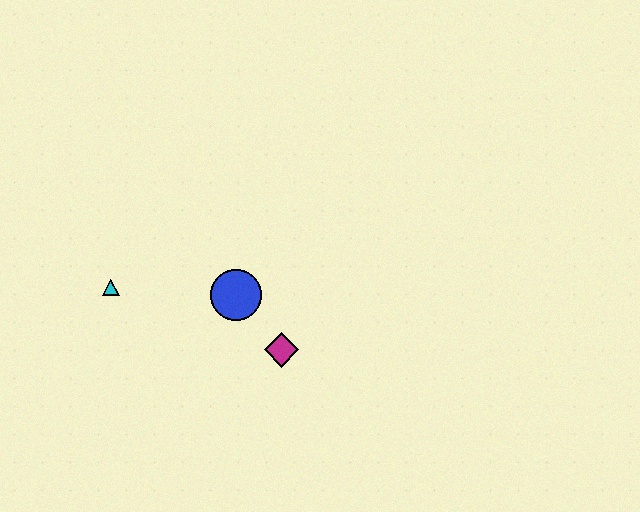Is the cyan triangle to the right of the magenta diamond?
No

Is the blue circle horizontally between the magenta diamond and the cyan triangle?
Yes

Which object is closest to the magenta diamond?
The blue circle is closest to the magenta diamond.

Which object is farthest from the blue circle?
The cyan triangle is farthest from the blue circle.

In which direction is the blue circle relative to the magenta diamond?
The blue circle is above the magenta diamond.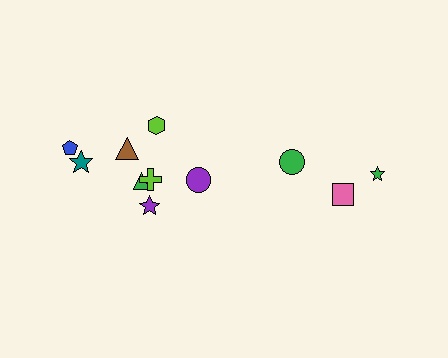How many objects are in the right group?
There are 3 objects.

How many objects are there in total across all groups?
There are 11 objects.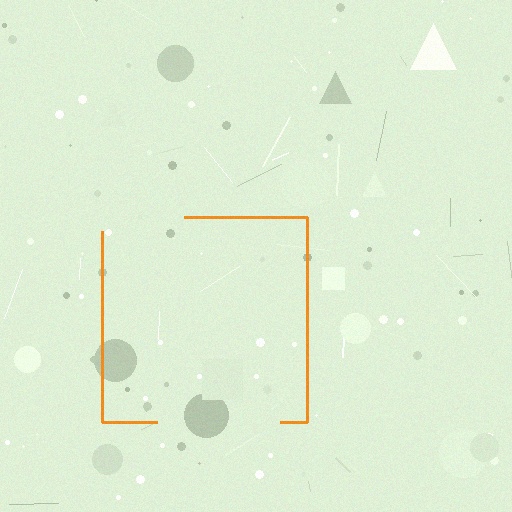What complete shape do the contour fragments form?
The contour fragments form a square.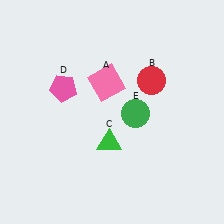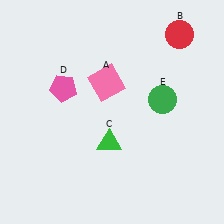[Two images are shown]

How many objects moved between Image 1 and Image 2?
2 objects moved between the two images.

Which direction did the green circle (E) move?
The green circle (E) moved right.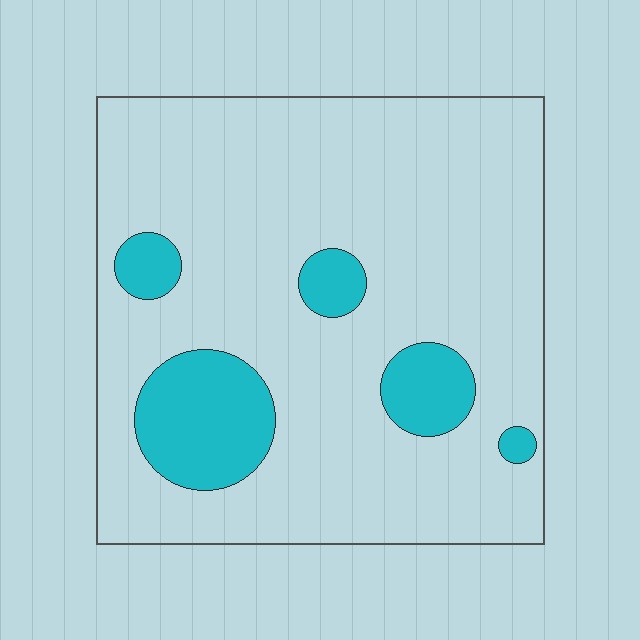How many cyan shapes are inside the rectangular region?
5.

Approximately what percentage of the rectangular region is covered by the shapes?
Approximately 15%.